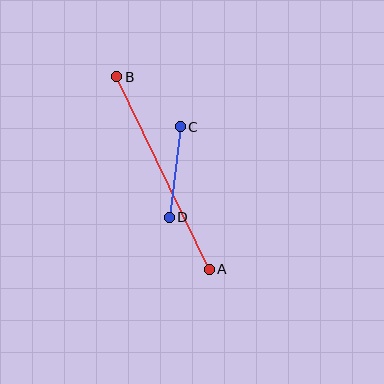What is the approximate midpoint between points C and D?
The midpoint is at approximately (175, 172) pixels.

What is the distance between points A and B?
The distance is approximately 213 pixels.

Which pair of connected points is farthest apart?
Points A and B are farthest apart.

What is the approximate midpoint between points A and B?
The midpoint is at approximately (163, 173) pixels.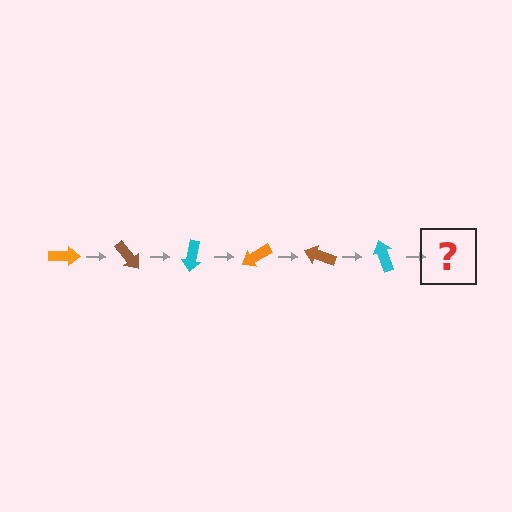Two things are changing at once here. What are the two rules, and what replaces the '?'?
The two rules are that it rotates 50 degrees each step and the color cycles through orange, brown, and cyan. The '?' should be an orange arrow, rotated 300 degrees from the start.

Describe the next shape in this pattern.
It should be an orange arrow, rotated 300 degrees from the start.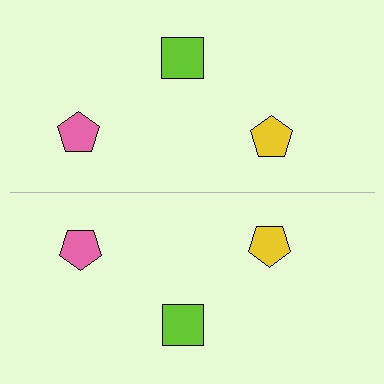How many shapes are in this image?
There are 6 shapes in this image.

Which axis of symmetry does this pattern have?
The pattern has a horizontal axis of symmetry running through the center of the image.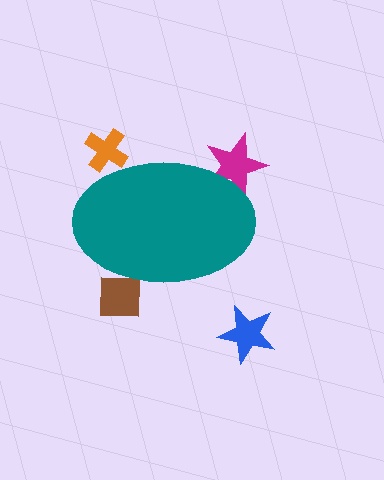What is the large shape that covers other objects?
A teal ellipse.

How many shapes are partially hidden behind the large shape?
3 shapes are partially hidden.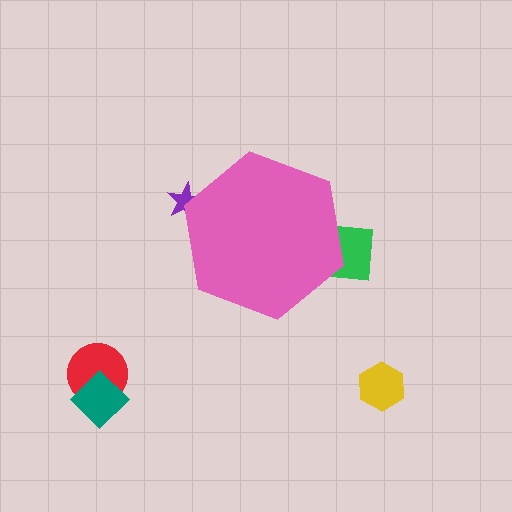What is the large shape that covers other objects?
A pink hexagon.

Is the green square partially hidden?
Yes, the green square is partially hidden behind the pink hexagon.